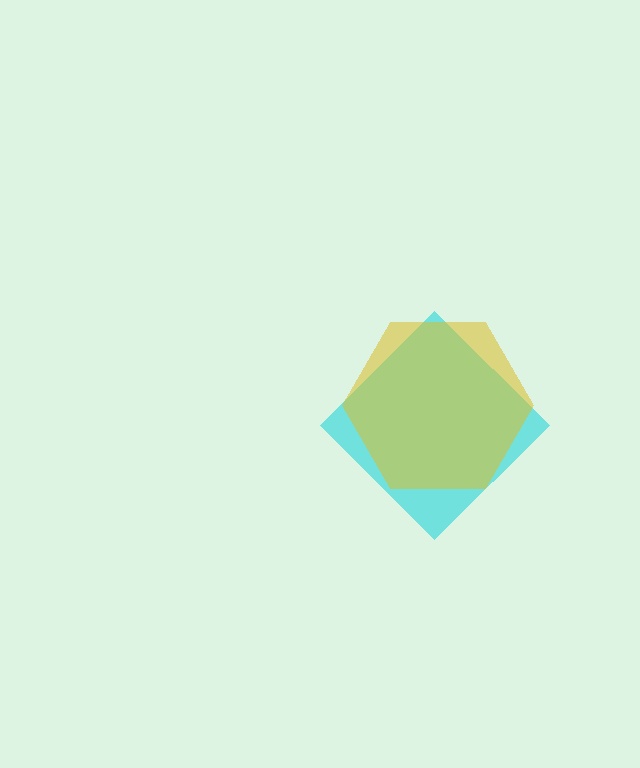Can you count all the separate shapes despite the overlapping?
Yes, there are 2 separate shapes.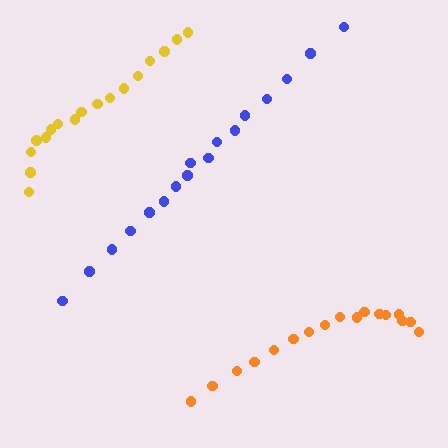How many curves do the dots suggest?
There are 3 distinct paths.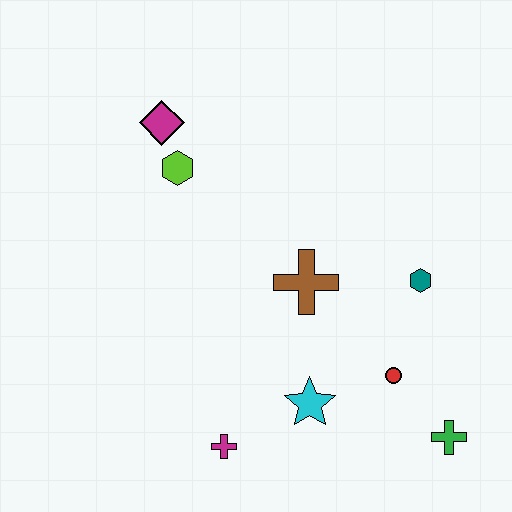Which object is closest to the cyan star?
The red circle is closest to the cyan star.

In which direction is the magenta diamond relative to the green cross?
The magenta diamond is above the green cross.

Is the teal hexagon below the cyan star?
No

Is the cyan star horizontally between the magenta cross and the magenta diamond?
No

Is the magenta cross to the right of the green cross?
No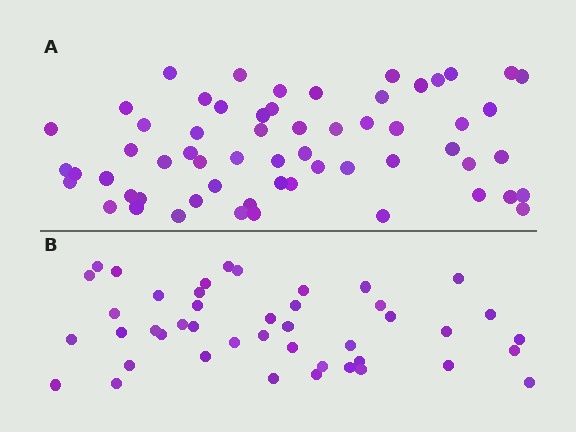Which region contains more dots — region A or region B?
Region A (the top region) has more dots.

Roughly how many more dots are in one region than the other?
Region A has approximately 15 more dots than region B.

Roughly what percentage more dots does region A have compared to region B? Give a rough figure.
About 35% more.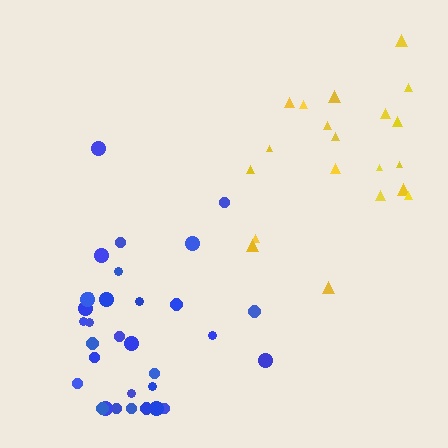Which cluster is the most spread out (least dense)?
Yellow.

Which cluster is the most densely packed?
Blue.